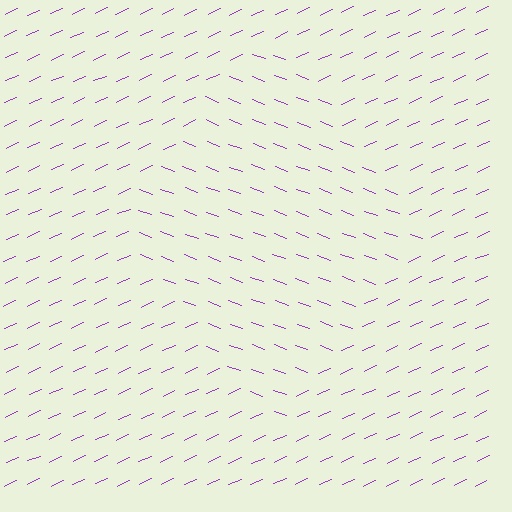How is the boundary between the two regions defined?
The boundary is defined purely by a change in line orientation (approximately 45 degrees difference). All lines are the same color and thickness.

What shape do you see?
I see a diamond.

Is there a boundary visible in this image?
Yes, there is a texture boundary formed by a change in line orientation.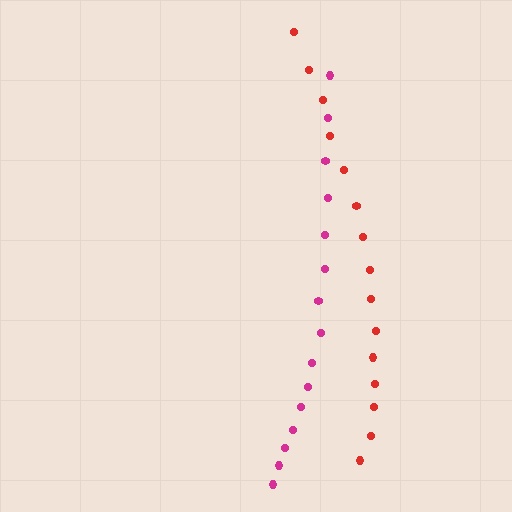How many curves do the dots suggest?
There are 2 distinct paths.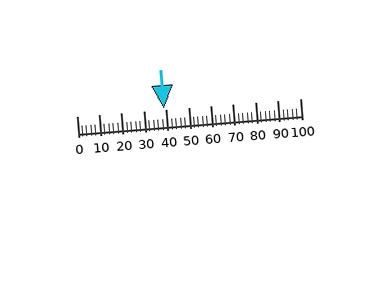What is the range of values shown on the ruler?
The ruler shows values from 0 to 100.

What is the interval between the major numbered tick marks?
The major tick marks are spaced 10 units apart.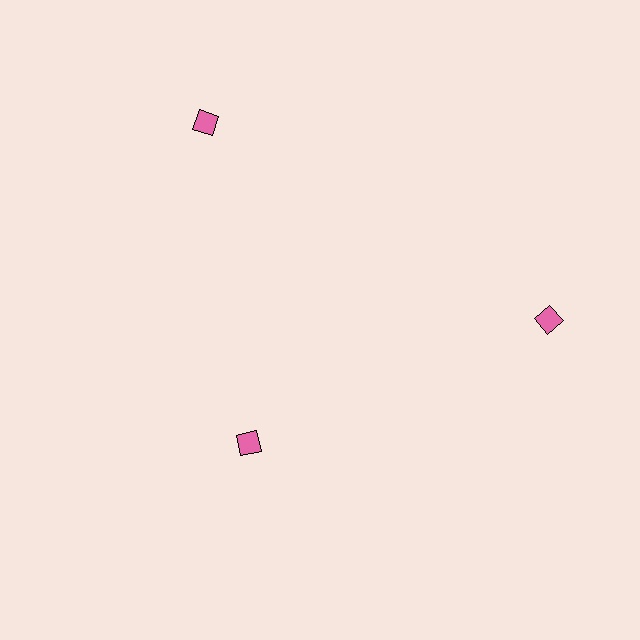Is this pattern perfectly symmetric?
No. The 3 pink diamonds are arranged in a ring, but one element near the 7 o'clock position is pulled inward toward the center, breaking the 3-fold rotational symmetry.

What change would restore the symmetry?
The symmetry would be restored by moving it outward, back onto the ring so that all 3 diamonds sit at equal angles and equal distance from the center.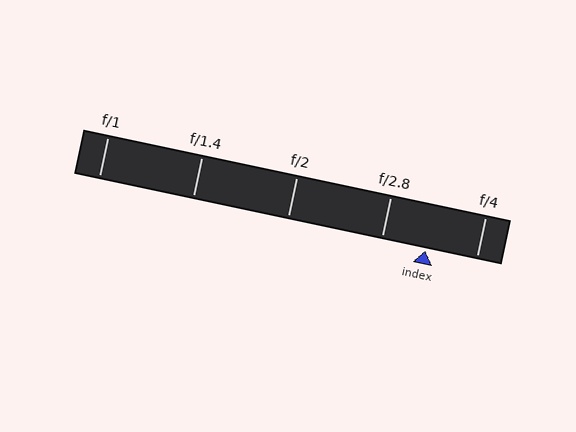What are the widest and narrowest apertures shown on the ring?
The widest aperture shown is f/1 and the narrowest is f/4.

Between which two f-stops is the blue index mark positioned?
The index mark is between f/2.8 and f/4.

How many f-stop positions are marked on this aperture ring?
There are 5 f-stop positions marked.